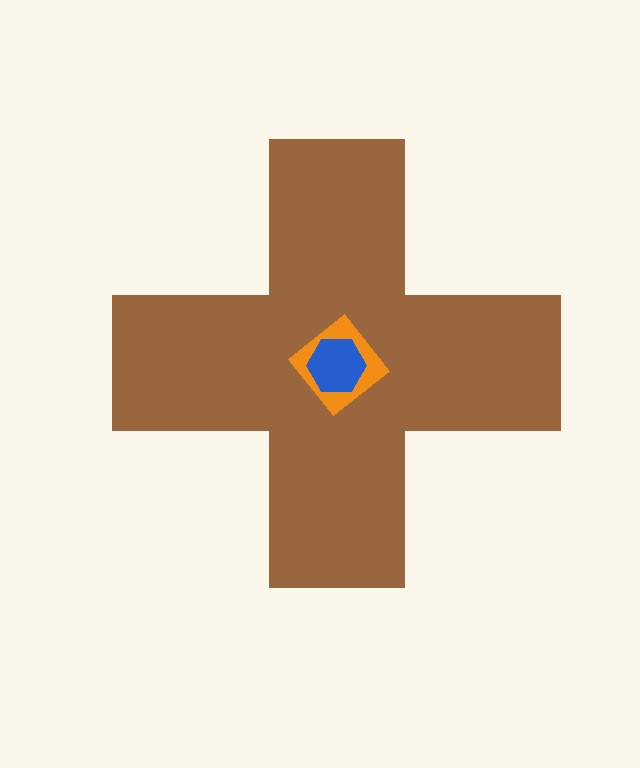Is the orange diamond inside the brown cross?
Yes.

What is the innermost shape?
The blue hexagon.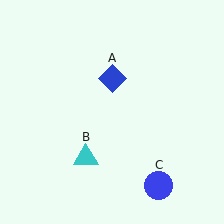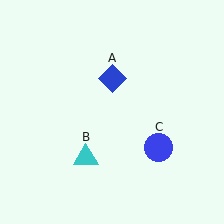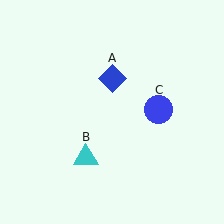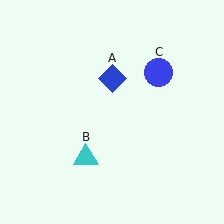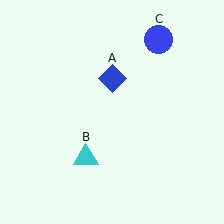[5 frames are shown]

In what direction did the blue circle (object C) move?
The blue circle (object C) moved up.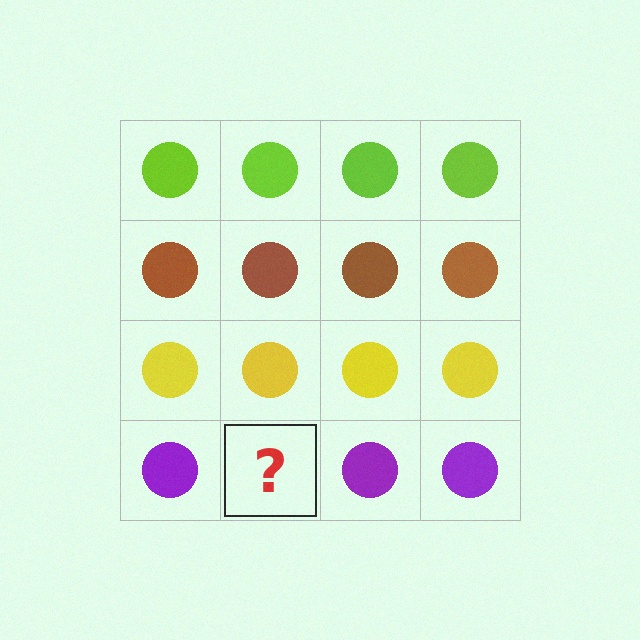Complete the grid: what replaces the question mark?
The question mark should be replaced with a purple circle.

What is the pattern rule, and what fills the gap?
The rule is that each row has a consistent color. The gap should be filled with a purple circle.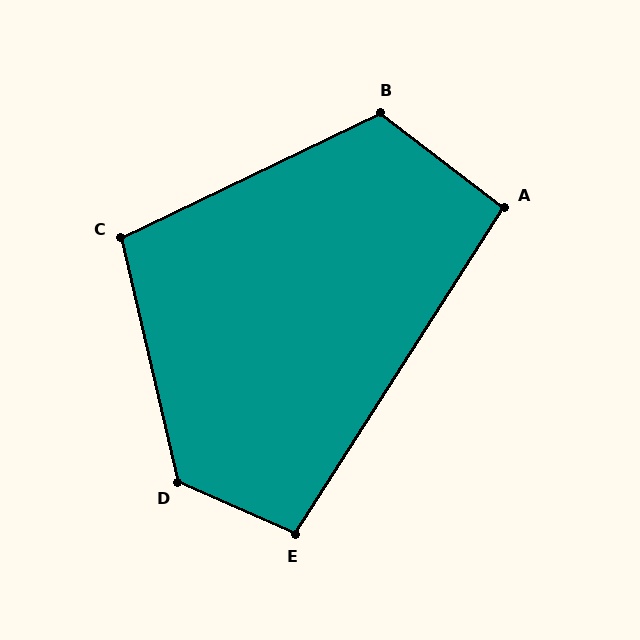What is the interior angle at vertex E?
Approximately 99 degrees (obtuse).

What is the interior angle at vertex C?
Approximately 103 degrees (obtuse).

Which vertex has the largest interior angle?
D, at approximately 127 degrees.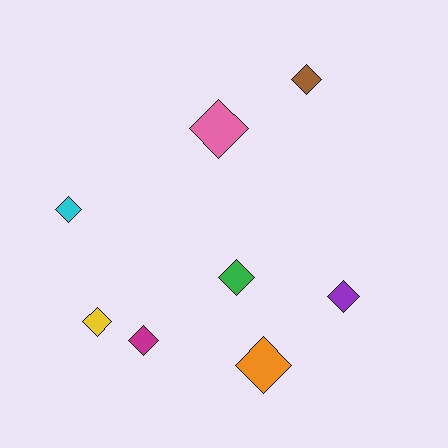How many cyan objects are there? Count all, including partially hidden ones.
There is 1 cyan object.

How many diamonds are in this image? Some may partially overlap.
There are 8 diamonds.